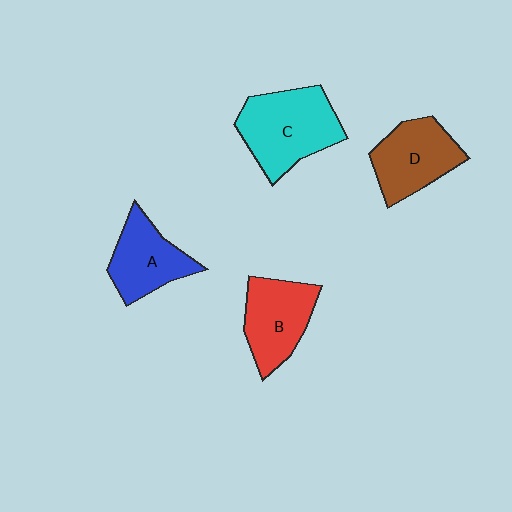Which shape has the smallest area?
Shape A (blue).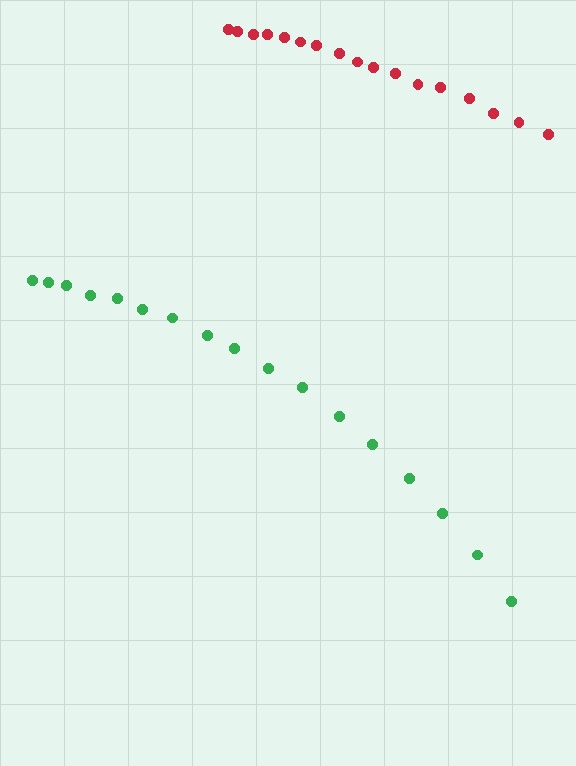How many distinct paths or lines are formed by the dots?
There are 2 distinct paths.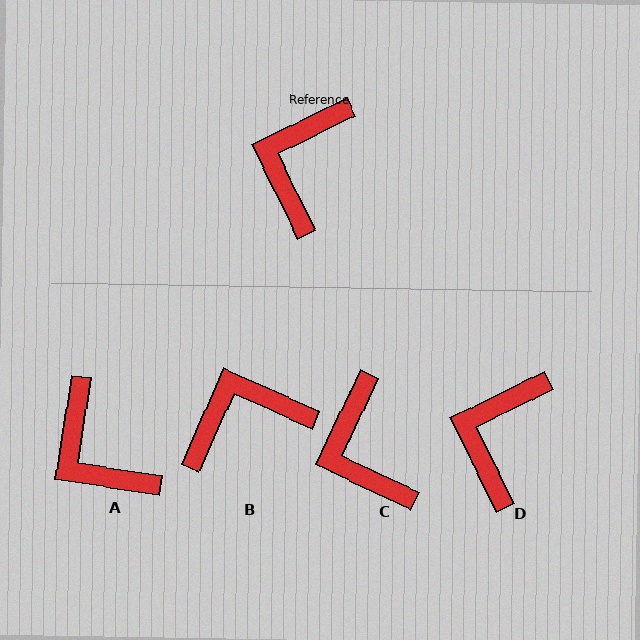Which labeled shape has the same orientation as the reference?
D.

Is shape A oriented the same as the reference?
No, it is off by about 55 degrees.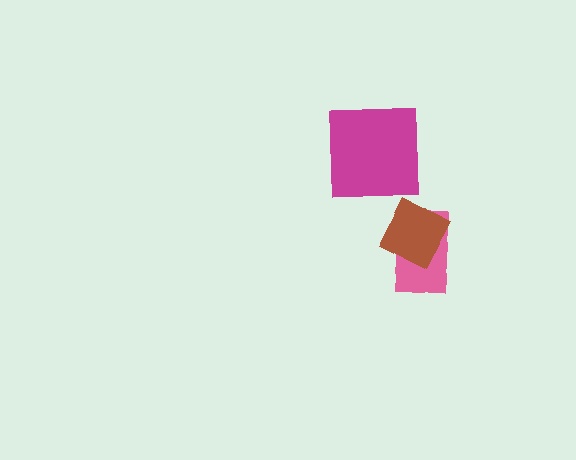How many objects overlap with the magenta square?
0 objects overlap with the magenta square.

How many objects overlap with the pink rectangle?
1 object overlaps with the pink rectangle.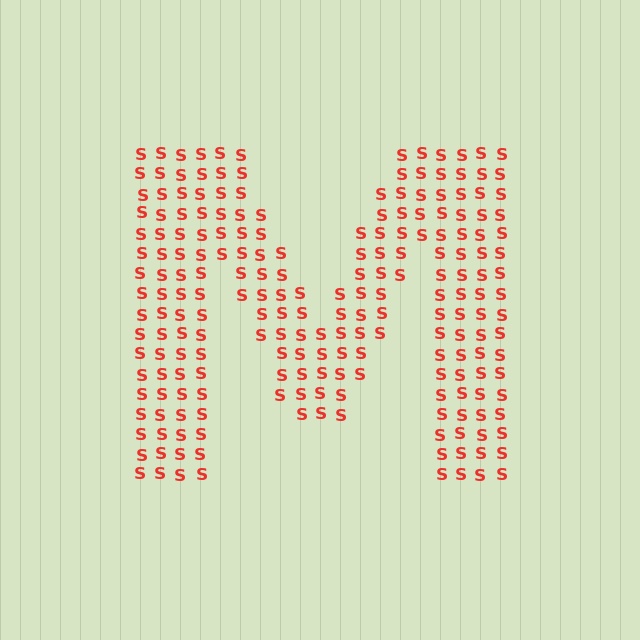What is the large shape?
The large shape is the letter M.